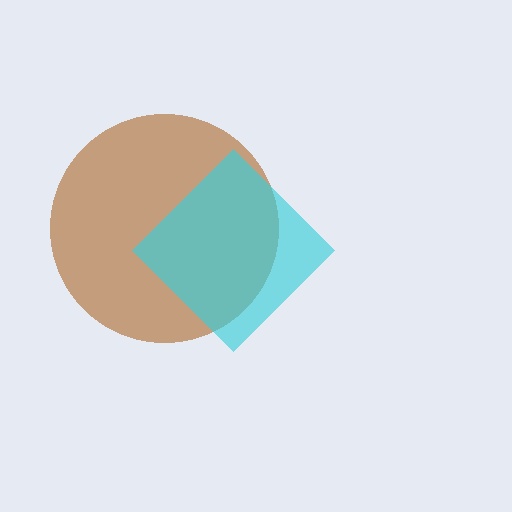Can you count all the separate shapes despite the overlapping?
Yes, there are 2 separate shapes.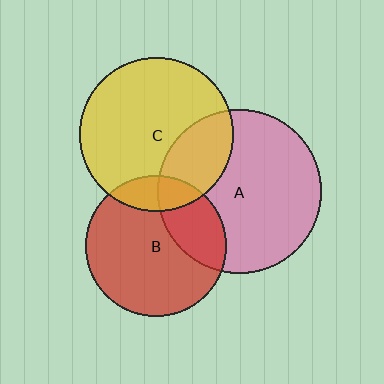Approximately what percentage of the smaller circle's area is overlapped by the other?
Approximately 25%.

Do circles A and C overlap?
Yes.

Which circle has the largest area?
Circle A (pink).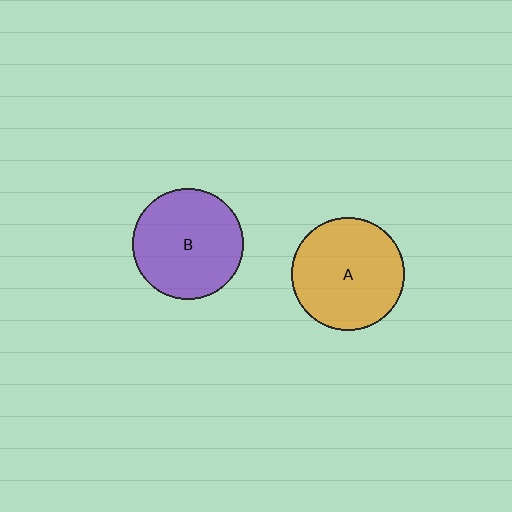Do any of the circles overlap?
No, none of the circles overlap.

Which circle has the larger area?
Circle A (orange).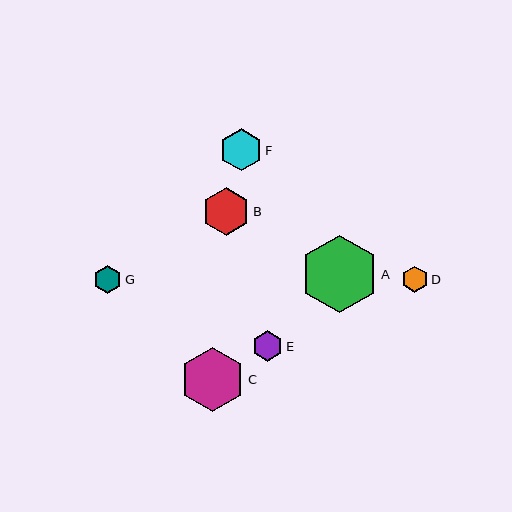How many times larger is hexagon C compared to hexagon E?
Hexagon C is approximately 2.1 times the size of hexagon E.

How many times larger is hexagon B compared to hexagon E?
Hexagon B is approximately 1.5 times the size of hexagon E.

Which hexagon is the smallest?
Hexagon D is the smallest with a size of approximately 26 pixels.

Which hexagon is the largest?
Hexagon A is the largest with a size of approximately 78 pixels.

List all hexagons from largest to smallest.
From largest to smallest: A, C, B, F, E, G, D.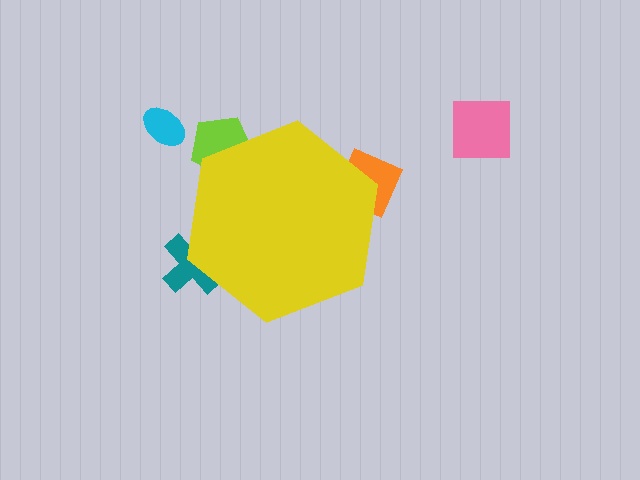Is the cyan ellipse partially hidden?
No, the cyan ellipse is fully visible.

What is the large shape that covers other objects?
A yellow hexagon.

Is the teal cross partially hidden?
Yes, the teal cross is partially hidden behind the yellow hexagon.